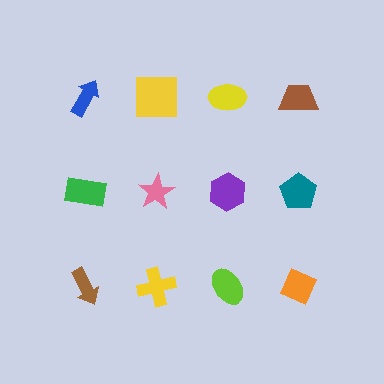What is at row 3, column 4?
An orange diamond.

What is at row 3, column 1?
A brown arrow.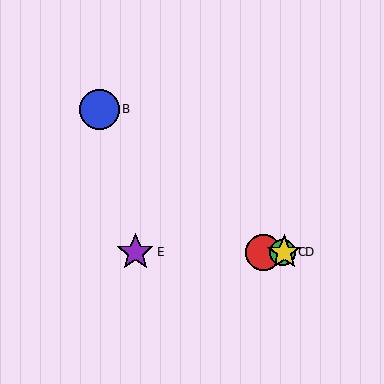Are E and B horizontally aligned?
No, E is at y≈252 and B is at y≈109.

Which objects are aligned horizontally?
Objects A, C, D, E are aligned horizontally.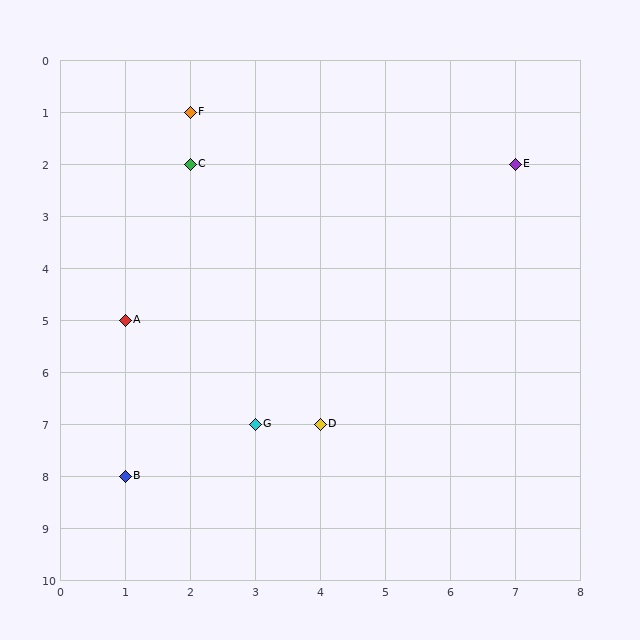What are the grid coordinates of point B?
Point B is at grid coordinates (1, 8).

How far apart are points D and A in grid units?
Points D and A are 3 columns and 2 rows apart (about 3.6 grid units diagonally).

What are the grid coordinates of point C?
Point C is at grid coordinates (2, 2).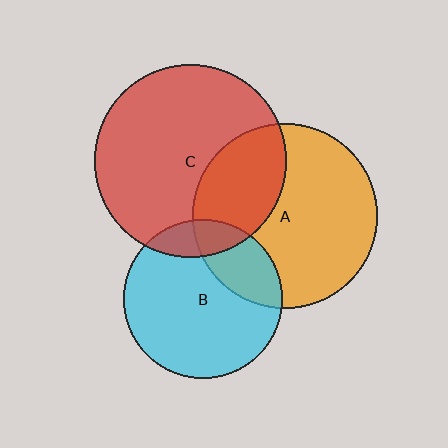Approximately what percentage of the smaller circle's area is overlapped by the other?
Approximately 15%.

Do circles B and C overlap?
Yes.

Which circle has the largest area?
Circle C (red).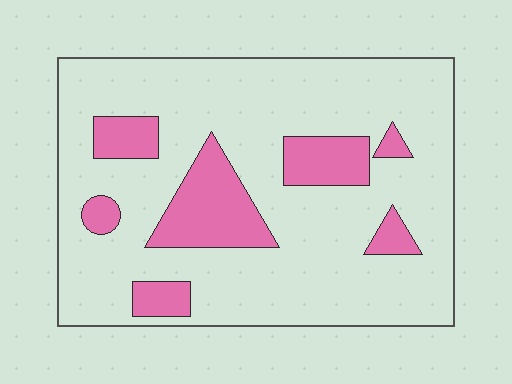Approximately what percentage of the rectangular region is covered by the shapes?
Approximately 20%.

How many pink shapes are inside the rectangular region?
7.